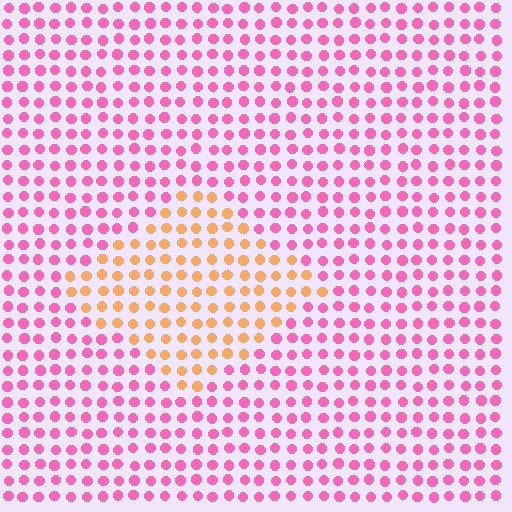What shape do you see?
I see a diamond.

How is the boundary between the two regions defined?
The boundary is defined purely by a slight shift in hue (about 62 degrees). Spacing, size, and orientation are identical on both sides.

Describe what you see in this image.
The image is filled with small pink elements in a uniform arrangement. A diamond-shaped region is visible where the elements are tinted to a slightly different hue, forming a subtle color boundary.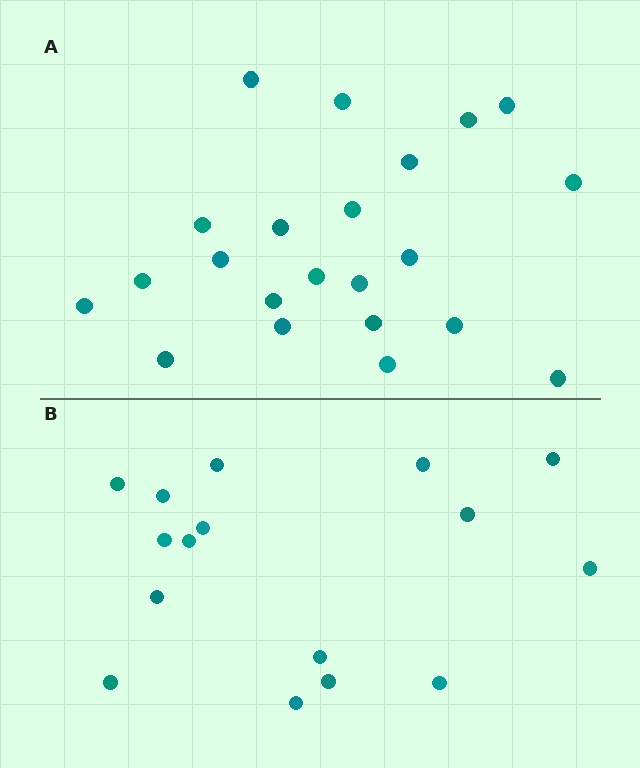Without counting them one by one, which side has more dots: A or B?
Region A (the top region) has more dots.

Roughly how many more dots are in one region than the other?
Region A has about 6 more dots than region B.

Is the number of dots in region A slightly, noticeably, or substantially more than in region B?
Region A has noticeably more, but not dramatically so. The ratio is roughly 1.4 to 1.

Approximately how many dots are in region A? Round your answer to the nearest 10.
About 20 dots. (The exact count is 22, which rounds to 20.)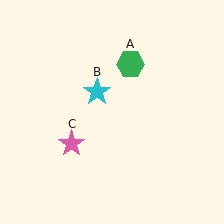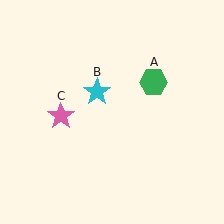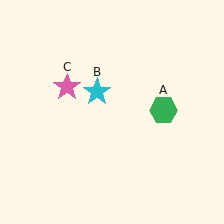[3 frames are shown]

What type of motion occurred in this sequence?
The green hexagon (object A), pink star (object C) rotated clockwise around the center of the scene.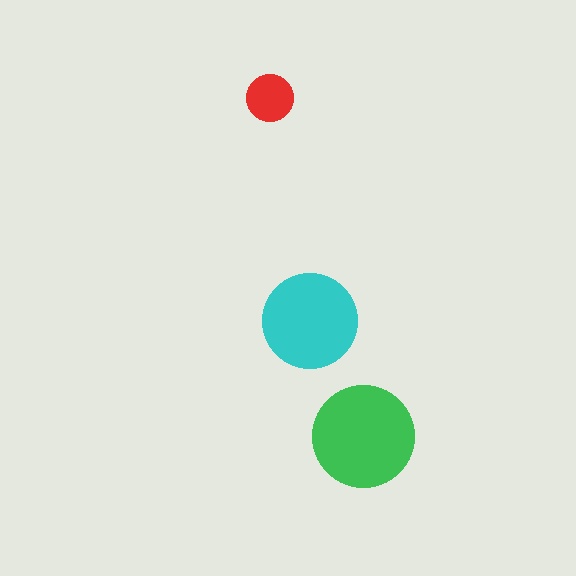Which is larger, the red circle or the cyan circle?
The cyan one.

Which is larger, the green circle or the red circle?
The green one.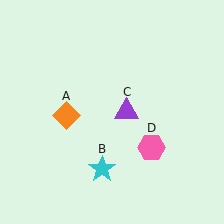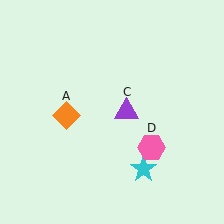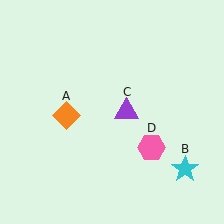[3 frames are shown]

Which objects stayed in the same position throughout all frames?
Orange diamond (object A) and purple triangle (object C) and pink hexagon (object D) remained stationary.